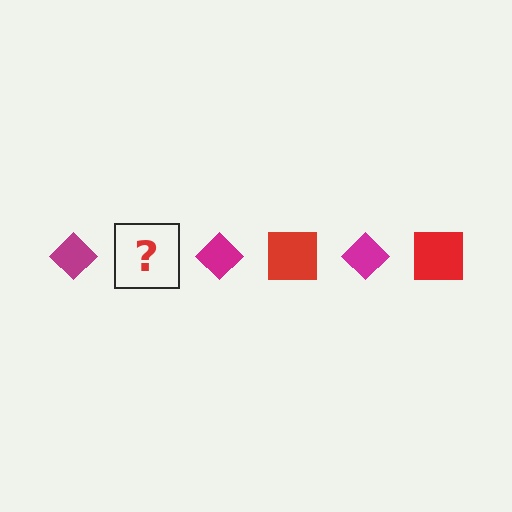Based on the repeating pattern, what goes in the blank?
The blank should be a red square.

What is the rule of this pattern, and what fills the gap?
The rule is that the pattern alternates between magenta diamond and red square. The gap should be filled with a red square.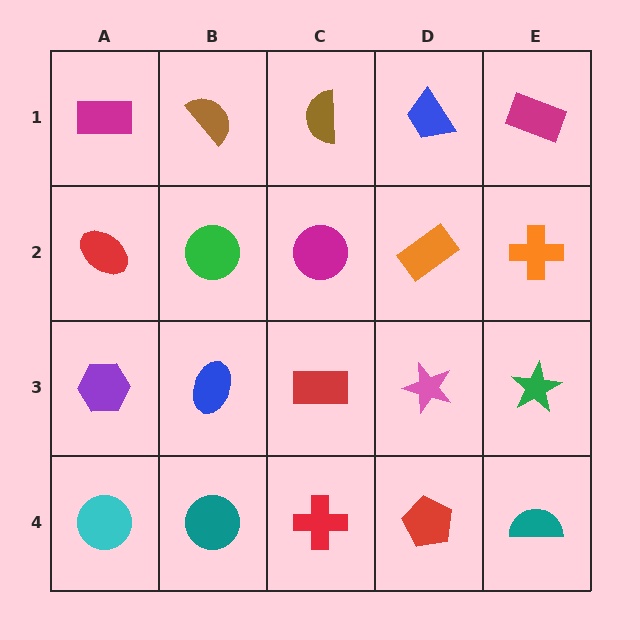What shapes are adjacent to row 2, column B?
A brown semicircle (row 1, column B), a blue ellipse (row 3, column B), a red ellipse (row 2, column A), a magenta circle (row 2, column C).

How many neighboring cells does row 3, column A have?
3.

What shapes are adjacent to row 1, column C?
A magenta circle (row 2, column C), a brown semicircle (row 1, column B), a blue trapezoid (row 1, column D).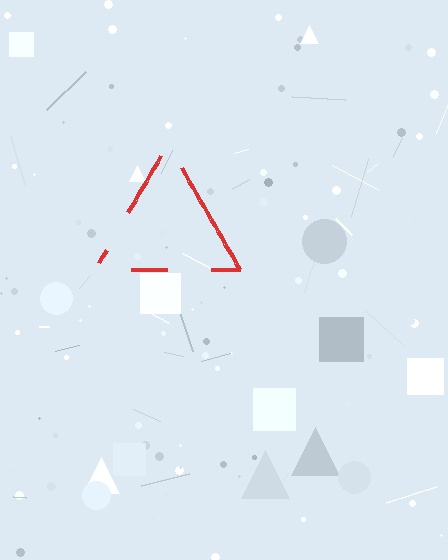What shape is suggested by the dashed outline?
The dashed outline suggests a triangle.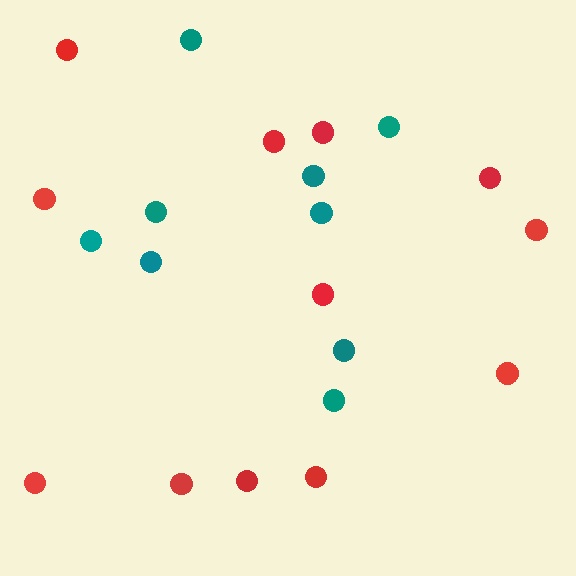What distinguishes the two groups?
There are 2 groups: one group of teal circles (9) and one group of red circles (12).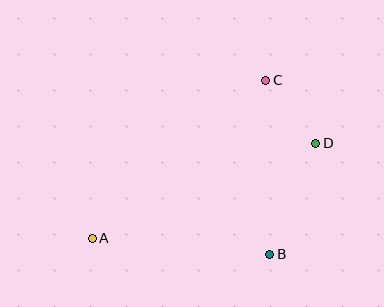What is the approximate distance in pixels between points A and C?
The distance between A and C is approximately 235 pixels.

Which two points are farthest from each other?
Points A and D are farthest from each other.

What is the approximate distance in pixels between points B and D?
The distance between B and D is approximately 120 pixels.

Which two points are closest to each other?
Points C and D are closest to each other.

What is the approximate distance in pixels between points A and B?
The distance between A and B is approximately 178 pixels.